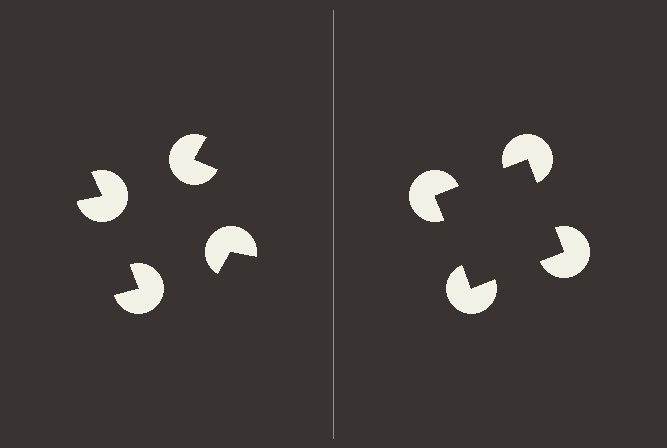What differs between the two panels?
The pac-man discs are positioned identically on both sides; only the wedge orientations differ. On the right they align to a square; on the left they are misaligned.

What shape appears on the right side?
An illusory square.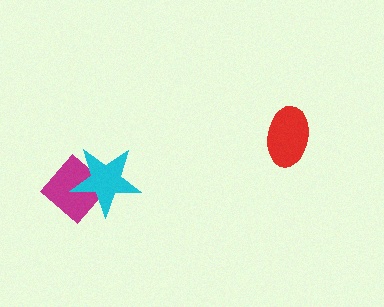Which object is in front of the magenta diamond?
The cyan star is in front of the magenta diamond.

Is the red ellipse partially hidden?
No, no other shape covers it.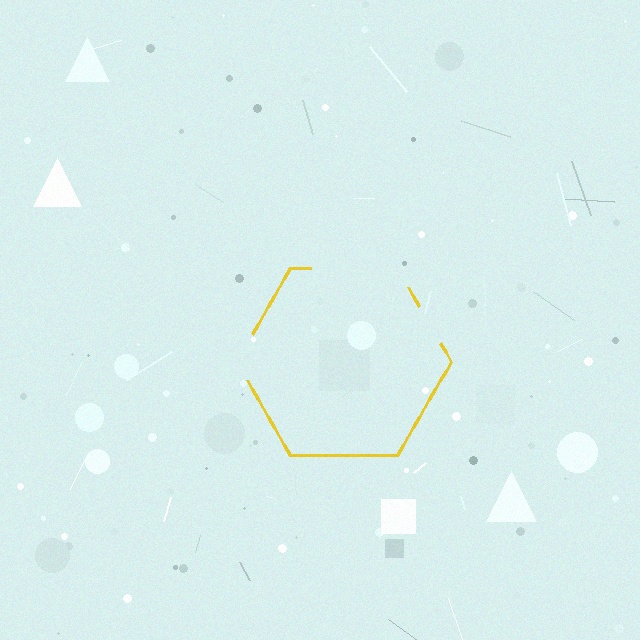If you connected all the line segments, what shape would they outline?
They would outline a hexagon.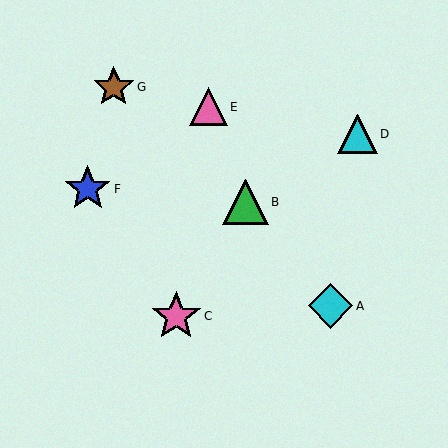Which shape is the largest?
The pink star (labeled C) is the largest.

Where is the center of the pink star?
The center of the pink star is at (176, 316).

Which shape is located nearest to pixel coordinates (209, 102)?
The pink triangle (labeled E) at (209, 107) is nearest to that location.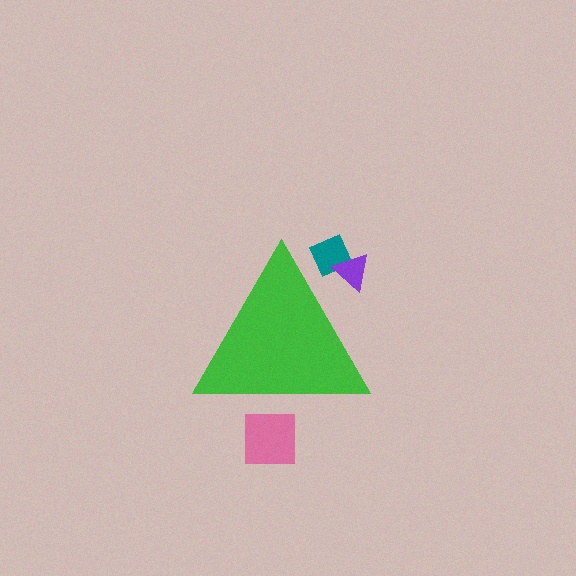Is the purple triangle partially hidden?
Yes, the purple triangle is partially hidden behind the green triangle.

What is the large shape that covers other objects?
A green triangle.